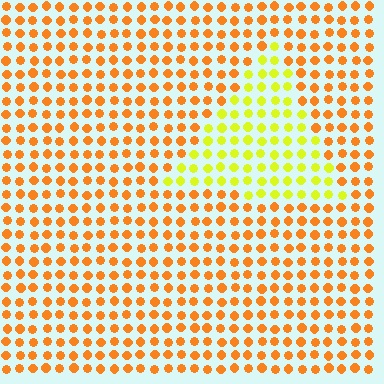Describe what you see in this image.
The image is filled with small orange elements in a uniform arrangement. A triangle-shaped region is visible where the elements are tinted to a slightly different hue, forming a subtle color boundary.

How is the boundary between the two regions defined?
The boundary is defined purely by a slight shift in hue (about 41 degrees). Spacing, size, and orientation are identical on both sides.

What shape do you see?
I see a triangle.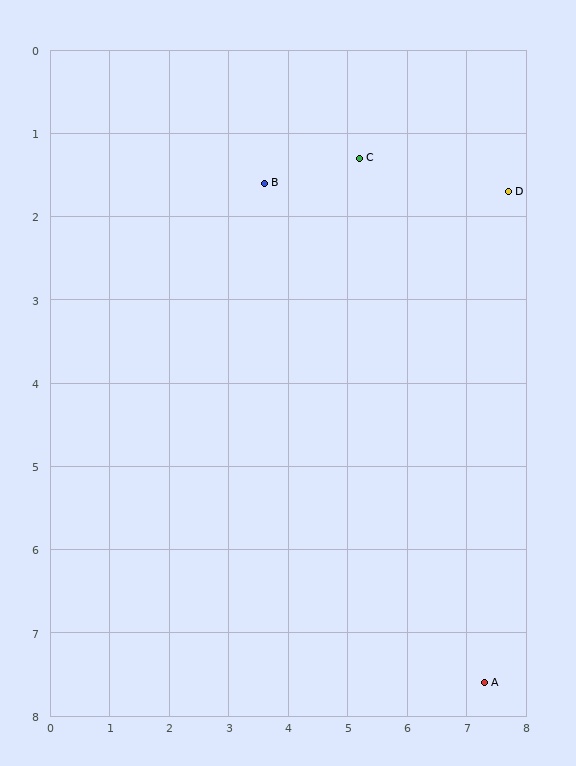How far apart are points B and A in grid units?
Points B and A are about 7.0 grid units apart.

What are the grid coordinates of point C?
Point C is at approximately (5.2, 1.3).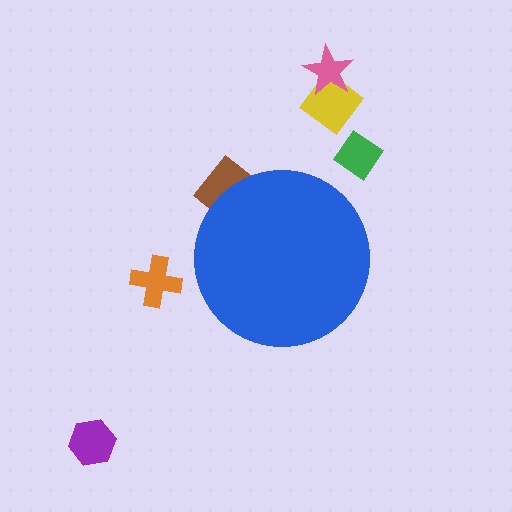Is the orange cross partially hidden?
No, the orange cross is fully visible.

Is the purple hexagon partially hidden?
No, the purple hexagon is fully visible.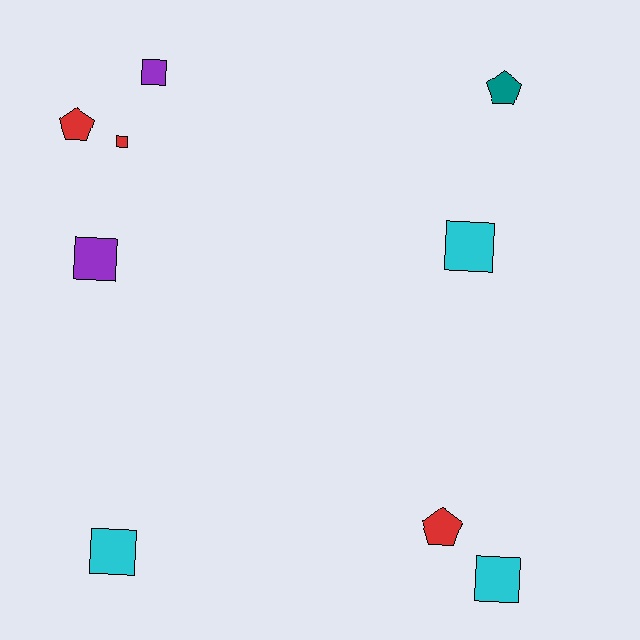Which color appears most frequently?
Red, with 3 objects.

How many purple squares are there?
There are 2 purple squares.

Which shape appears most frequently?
Square, with 6 objects.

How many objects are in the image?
There are 9 objects.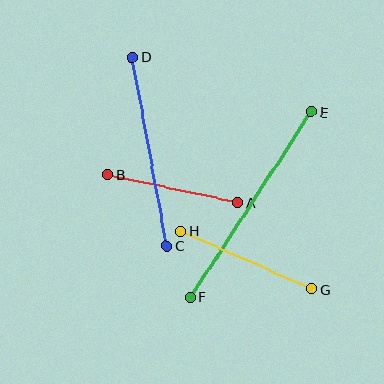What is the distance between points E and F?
The distance is approximately 221 pixels.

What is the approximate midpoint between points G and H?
The midpoint is at approximately (246, 260) pixels.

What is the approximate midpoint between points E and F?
The midpoint is at approximately (251, 205) pixels.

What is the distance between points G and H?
The distance is approximately 143 pixels.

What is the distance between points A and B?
The distance is approximately 132 pixels.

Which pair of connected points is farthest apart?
Points E and F are farthest apart.